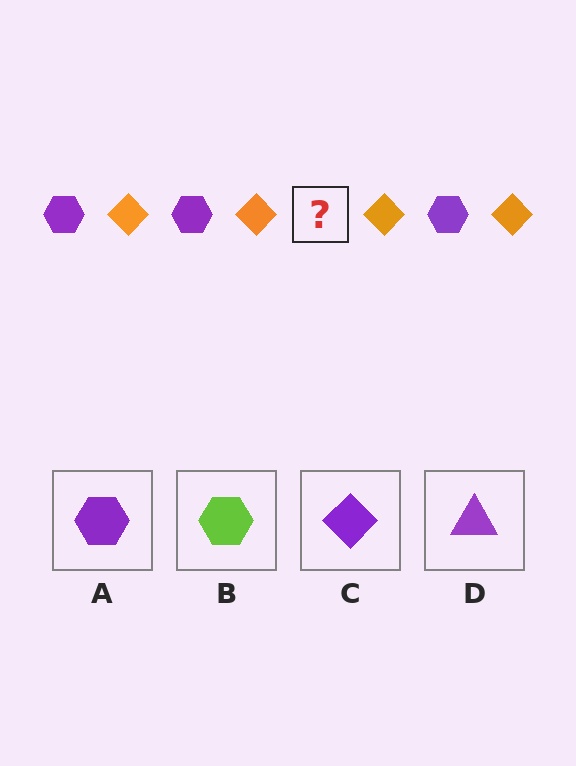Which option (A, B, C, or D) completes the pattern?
A.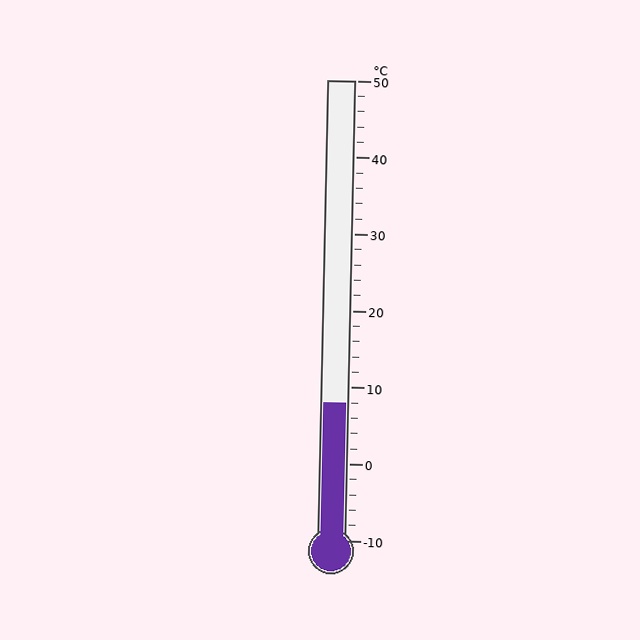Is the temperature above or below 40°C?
The temperature is below 40°C.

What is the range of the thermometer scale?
The thermometer scale ranges from -10°C to 50°C.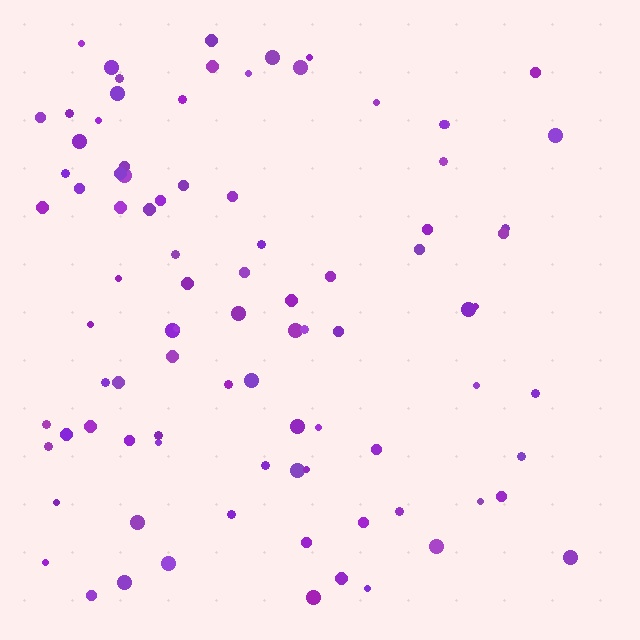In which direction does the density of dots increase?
From right to left, with the left side densest.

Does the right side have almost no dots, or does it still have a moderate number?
Still a moderate number, just noticeably fewer than the left.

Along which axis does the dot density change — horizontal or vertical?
Horizontal.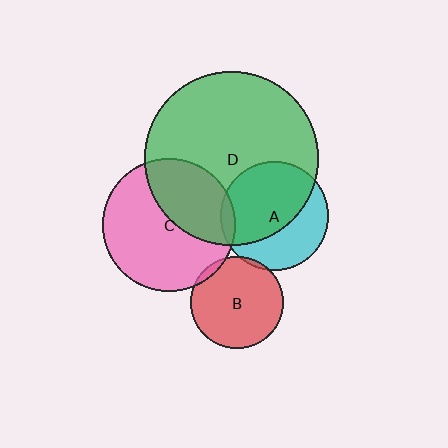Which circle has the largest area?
Circle D (green).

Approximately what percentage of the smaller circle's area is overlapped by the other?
Approximately 5%.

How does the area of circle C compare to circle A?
Approximately 1.5 times.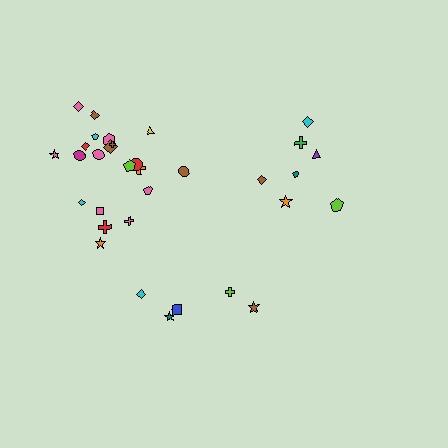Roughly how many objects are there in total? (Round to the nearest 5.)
Roughly 35 objects in total.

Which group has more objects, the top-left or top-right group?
The top-left group.